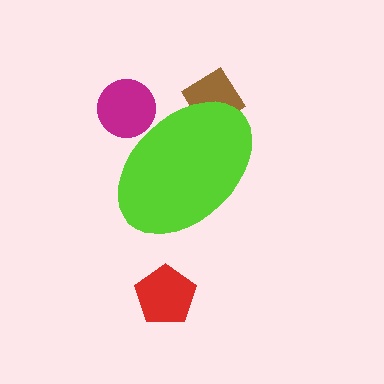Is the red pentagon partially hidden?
No, the red pentagon is fully visible.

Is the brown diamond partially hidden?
Yes, the brown diamond is partially hidden behind the lime ellipse.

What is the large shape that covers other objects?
A lime ellipse.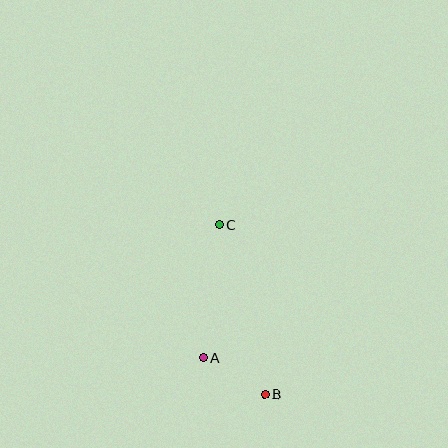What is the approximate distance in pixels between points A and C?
The distance between A and C is approximately 134 pixels.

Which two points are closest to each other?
Points A and B are closest to each other.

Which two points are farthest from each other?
Points B and C are farthest from each other.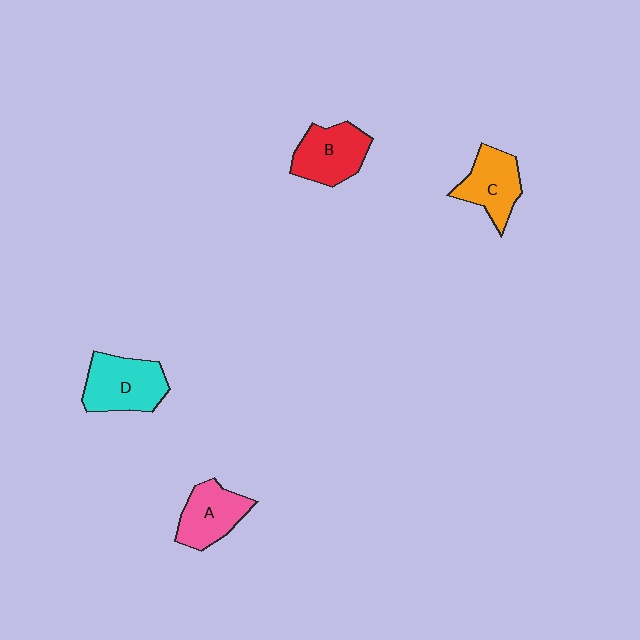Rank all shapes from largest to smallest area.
From largest to smallest: D (cyan), B (red), A (pink), C (orange).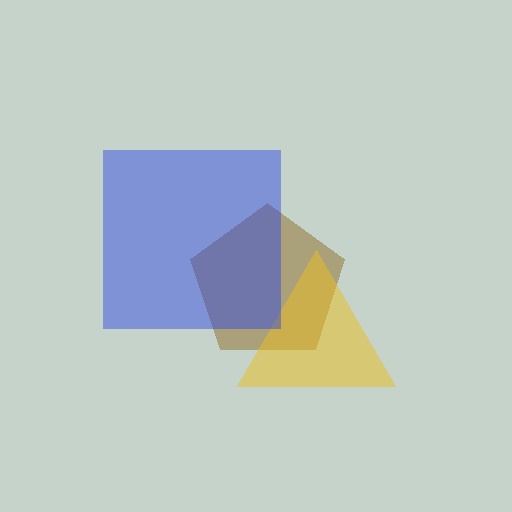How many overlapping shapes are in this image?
There are 3 overlapping shapes in the image.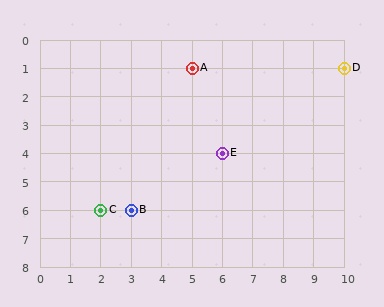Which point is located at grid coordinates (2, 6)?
Point C is at (2, 6).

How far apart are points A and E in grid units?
Points A and E are 1 column and 3 rows apart (about 3.2 grid units diagonally).